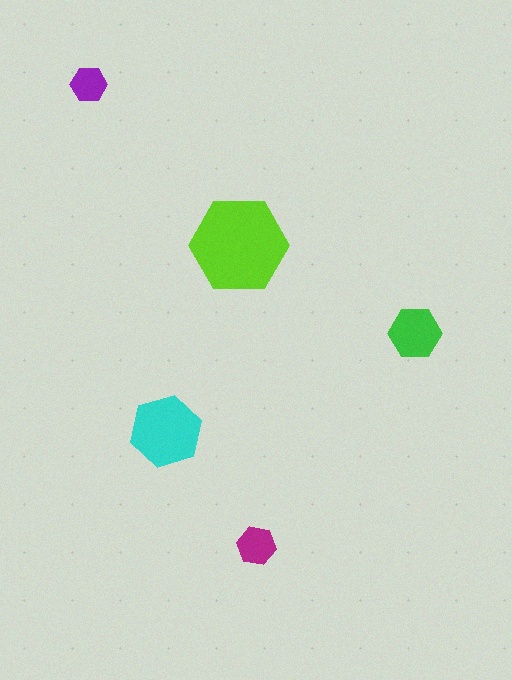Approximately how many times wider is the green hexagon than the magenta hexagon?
About 1.5 times wider.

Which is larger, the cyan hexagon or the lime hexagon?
The lime one.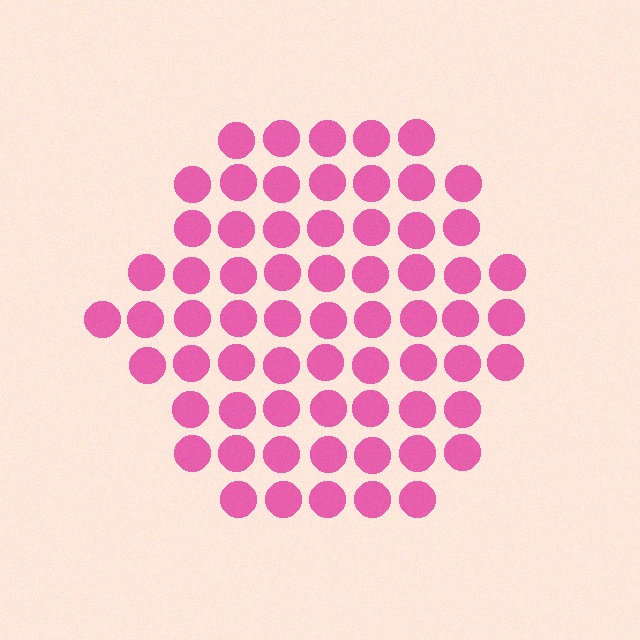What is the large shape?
The large shape is a hexagon.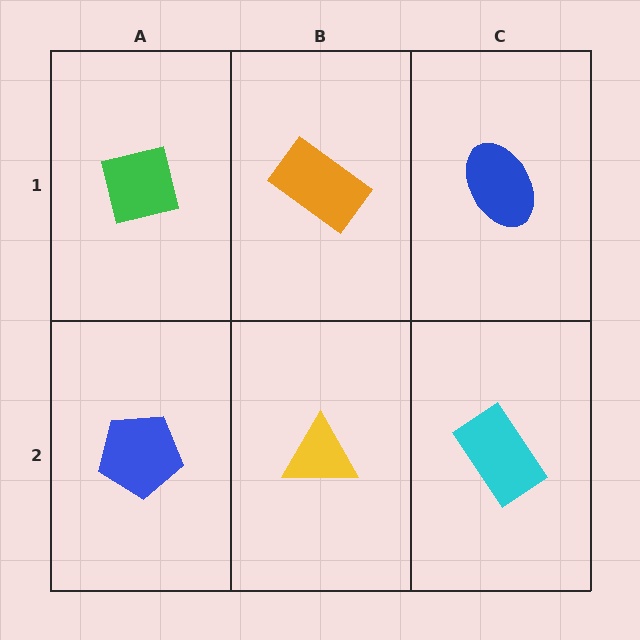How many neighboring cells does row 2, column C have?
2.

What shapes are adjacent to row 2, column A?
A green square (row 1, column A), a yellow triangle (row 2, column B).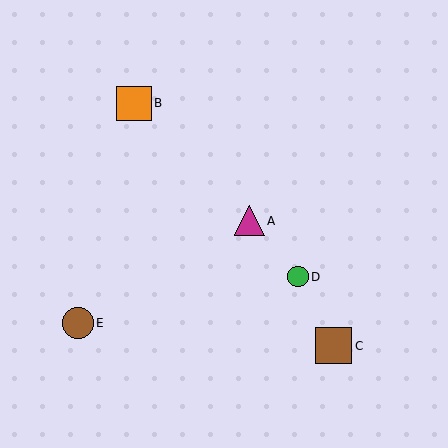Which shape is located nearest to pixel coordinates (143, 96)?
The orange square (labeled B) at (134, 103) is nearest to that location.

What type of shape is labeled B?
Shape B is an orange square.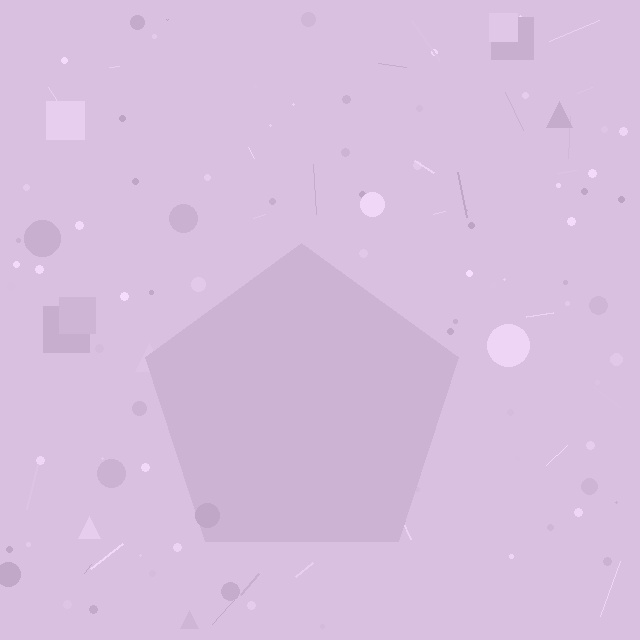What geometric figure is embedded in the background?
A pentagon is embedded in the background.